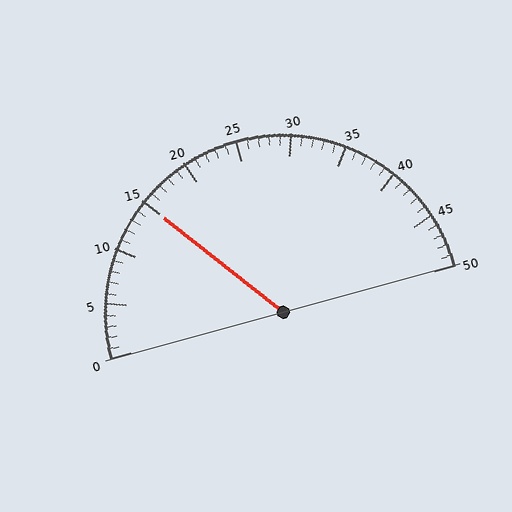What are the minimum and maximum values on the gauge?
The gauge ranges from 0 to 50.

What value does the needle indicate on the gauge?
The needle indicates approximately 15.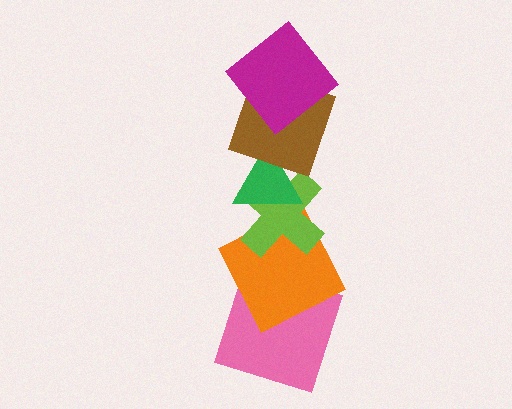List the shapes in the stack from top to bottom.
From top to bottom: the magenta diamond, the brown square, the green triangle, the lime cross, the orange square, the pink square.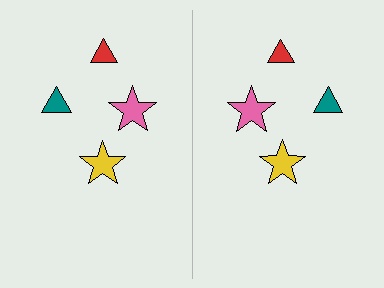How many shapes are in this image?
There are 8 shapes in this image.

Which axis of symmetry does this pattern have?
The pattern has a vertical axis of symmetry running through the center of the image.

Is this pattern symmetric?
Yes, this pattern has bilateral (reflection) symmetry.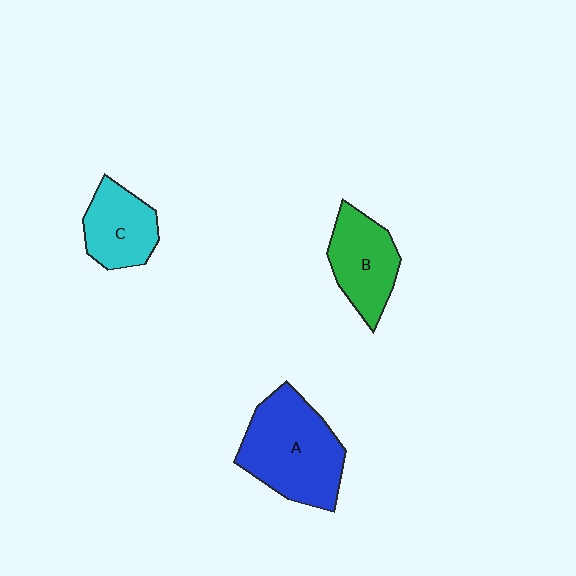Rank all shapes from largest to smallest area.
From largest to smallest: A (blue), B (green), C (cyan).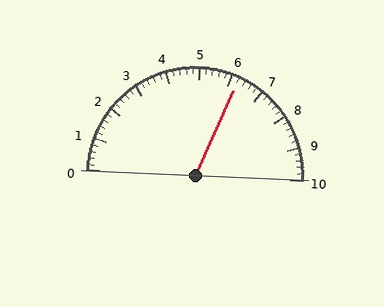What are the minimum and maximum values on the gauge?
The gauge ranges from 0 to 10.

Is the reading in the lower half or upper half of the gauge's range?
The reading is in the upper half of the range (0 to 10).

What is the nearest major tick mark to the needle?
The nearest major tick mark is 6.